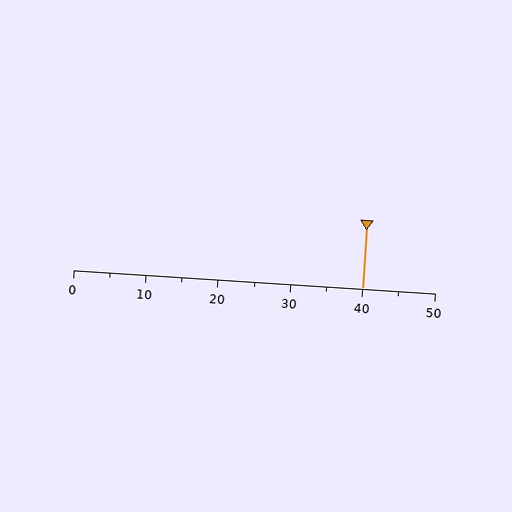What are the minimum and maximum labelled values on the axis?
The axis runs from 0 to 50.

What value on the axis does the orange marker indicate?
The marker indicates approximately 40.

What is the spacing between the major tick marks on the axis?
The major ticks are spaced 10 apart.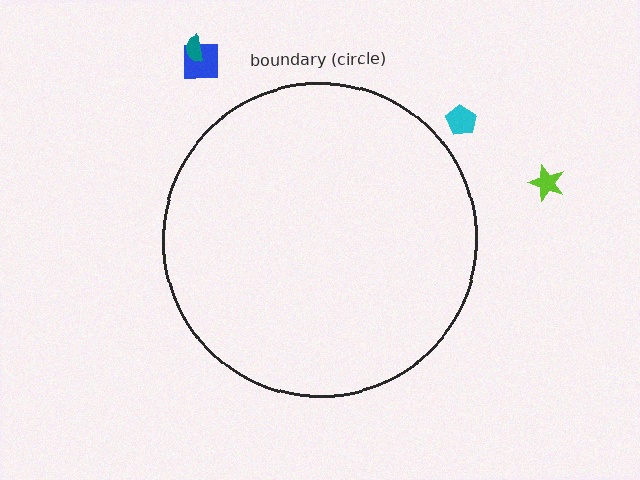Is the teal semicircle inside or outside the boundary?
Outside.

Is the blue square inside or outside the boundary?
Outside.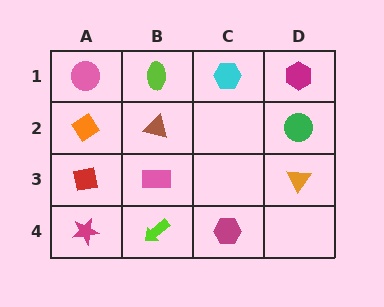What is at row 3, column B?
A pink rectangle.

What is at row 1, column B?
A lime ellipse.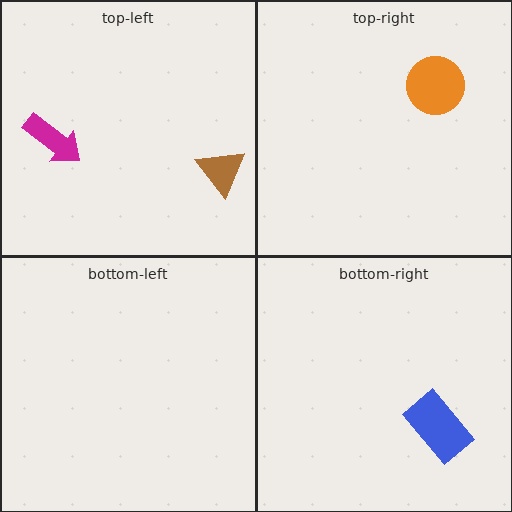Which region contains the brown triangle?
The top-left region.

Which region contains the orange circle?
The top-right region.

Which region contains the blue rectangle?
The bottom-right region.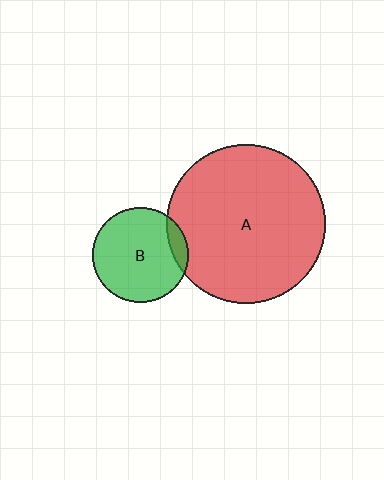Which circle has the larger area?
Circle A (red).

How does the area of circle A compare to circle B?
Approximately 2.8 times.